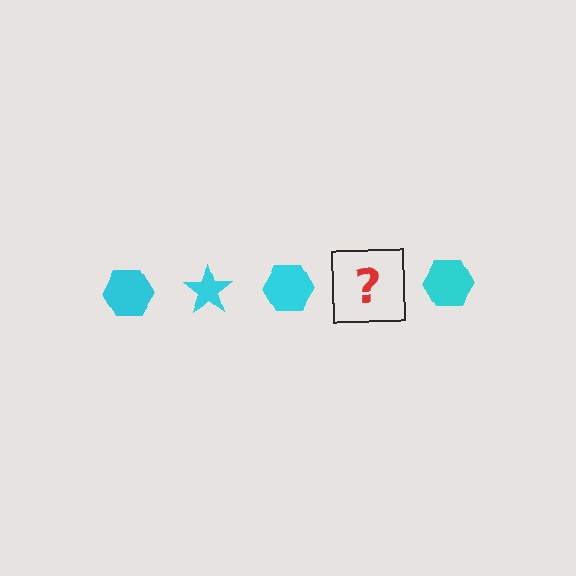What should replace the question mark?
The question mark should be replaced with a cyan star.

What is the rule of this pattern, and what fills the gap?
The rule is that the pattern cycles through hexagon, star shapes in cyan. The gap should be filled with a cyan star.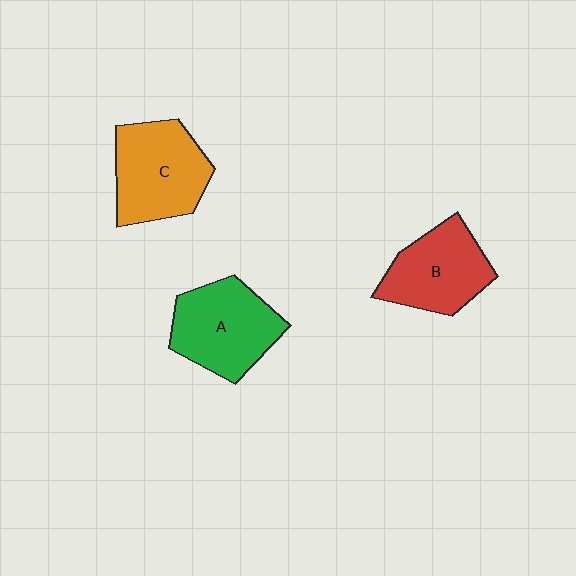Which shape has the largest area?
Shape C (orange).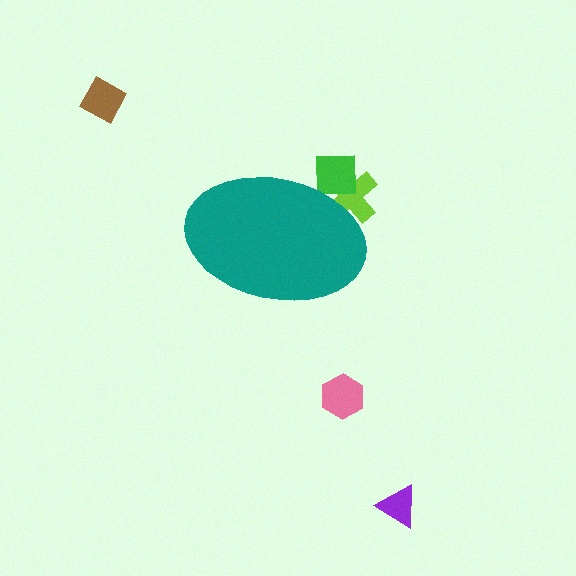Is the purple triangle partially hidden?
No, the purple triangle is fully visible.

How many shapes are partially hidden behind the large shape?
2 shapes are partially hidden.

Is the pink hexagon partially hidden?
No, the pink hexagon is fully visible.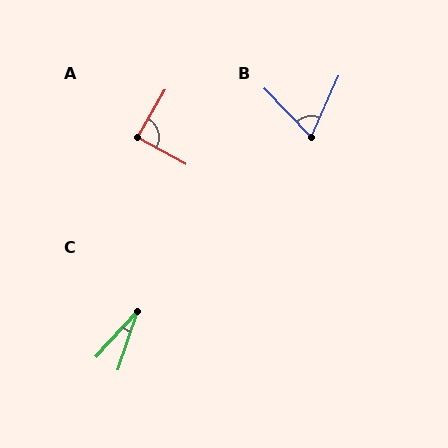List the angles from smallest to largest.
C (23°), B (68°), A (89°).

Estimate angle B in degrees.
Approximately 68 degrees.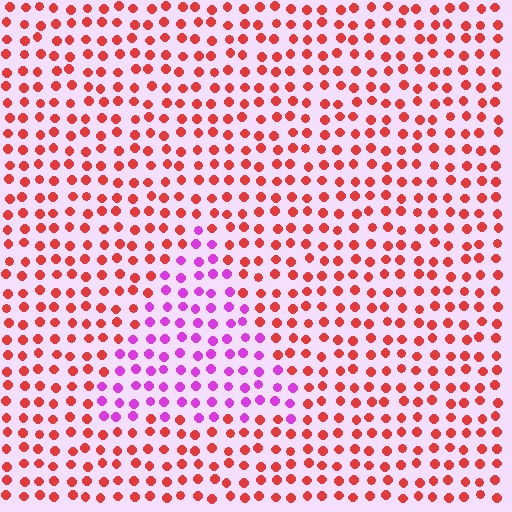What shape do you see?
I see a triangle.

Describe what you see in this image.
The image is filled with small red elements in a uniform arrangement. A triangle-shaped region is visible where the elements are tinted to a slightly different hue, forming a subtle color boundary.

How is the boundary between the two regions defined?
The boundary is defined purely by a slight shift in hue (about 62 degrees). Spacing, size, and orientation are identical on both sides.